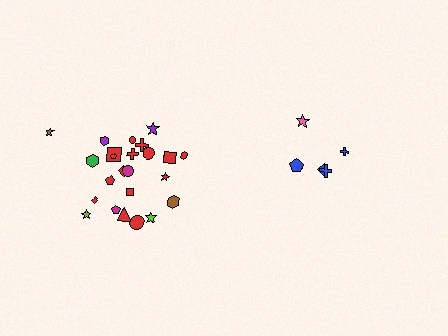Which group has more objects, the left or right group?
The left group.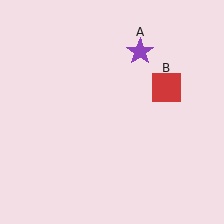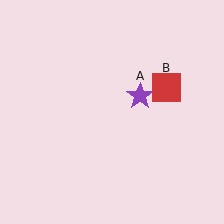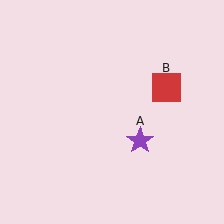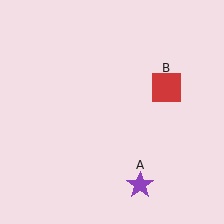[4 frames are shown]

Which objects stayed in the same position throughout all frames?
Red square (object B) remained stationary.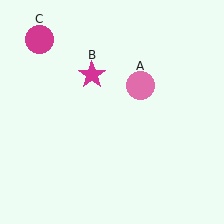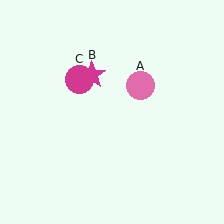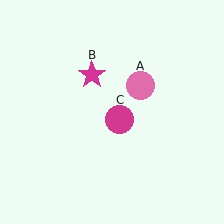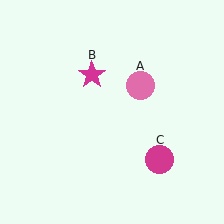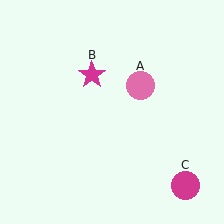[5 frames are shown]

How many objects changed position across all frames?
1 object changed position: magenta circle (object C).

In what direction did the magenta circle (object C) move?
The magenta circle (object C) moved down and to the right.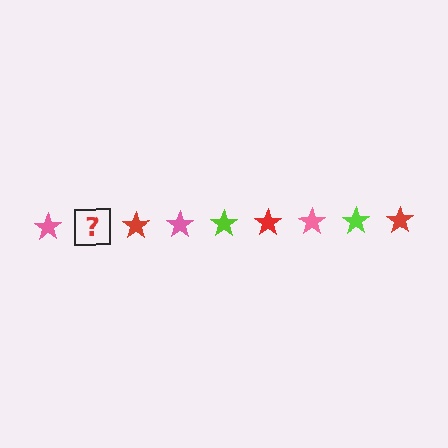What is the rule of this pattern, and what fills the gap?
The rule is that the pattern cycles through pink, lime, red stars. The gap should be filled with a lime star.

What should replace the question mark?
The question mark should be replaced with a lime star.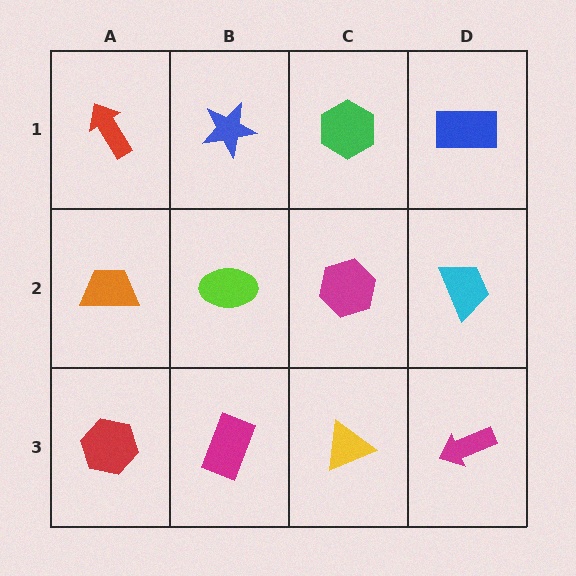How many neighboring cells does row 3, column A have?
2.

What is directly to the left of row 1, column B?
A red arrow.